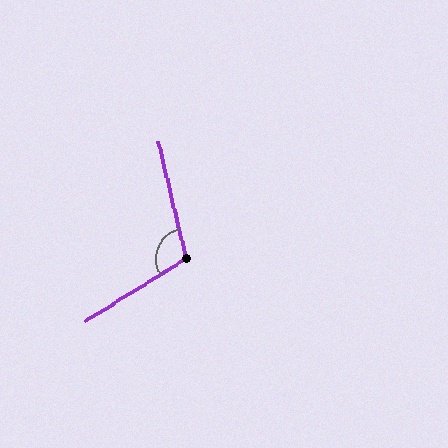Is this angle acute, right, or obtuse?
It is obtuse.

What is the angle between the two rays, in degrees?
Approximately 109 degrees.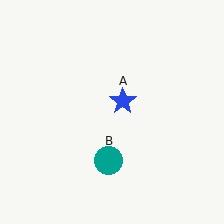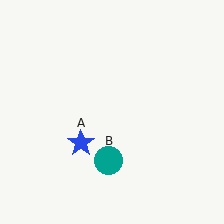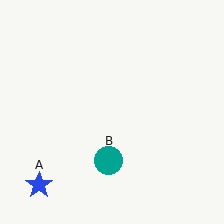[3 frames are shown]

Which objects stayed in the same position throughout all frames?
Teal circle (object B) remained stationary.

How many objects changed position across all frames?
1 object changed position: blue star (object A).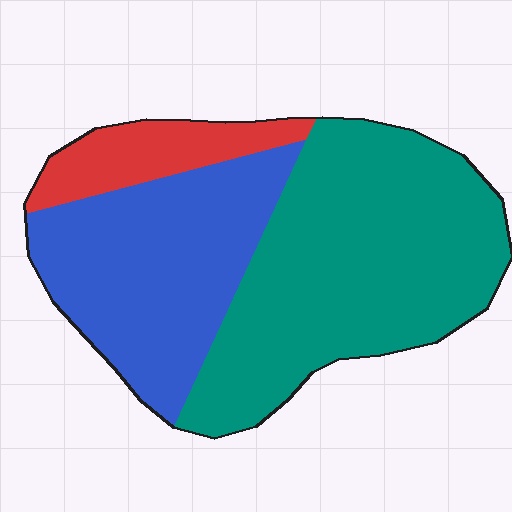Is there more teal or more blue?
Teal.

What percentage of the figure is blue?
Blue takes up about three eighths (3/8) of the figure.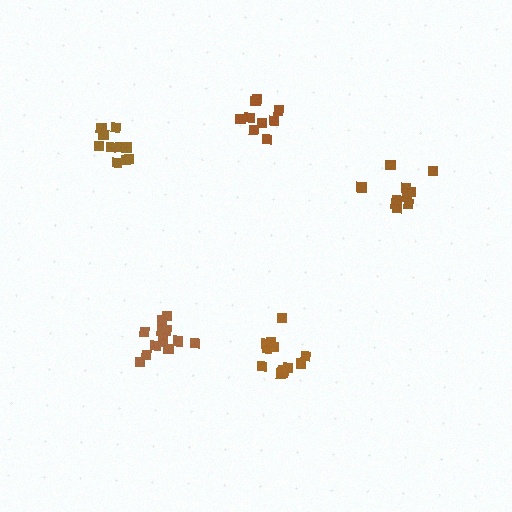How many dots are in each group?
Group 1: 10 dots, Group 2: 12 dots, Group 3: 10 dots, Group 4: 10 dots, Group 5: 13 dots (55 total).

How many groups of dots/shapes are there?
There are 5 groups.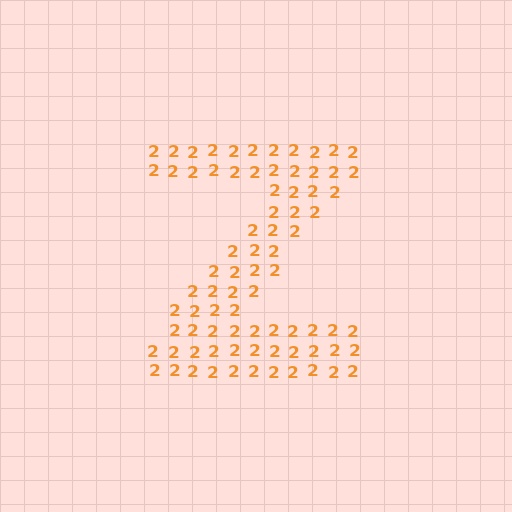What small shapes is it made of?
It is made of small digit 2's.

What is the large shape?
The large shape is the letter Z.